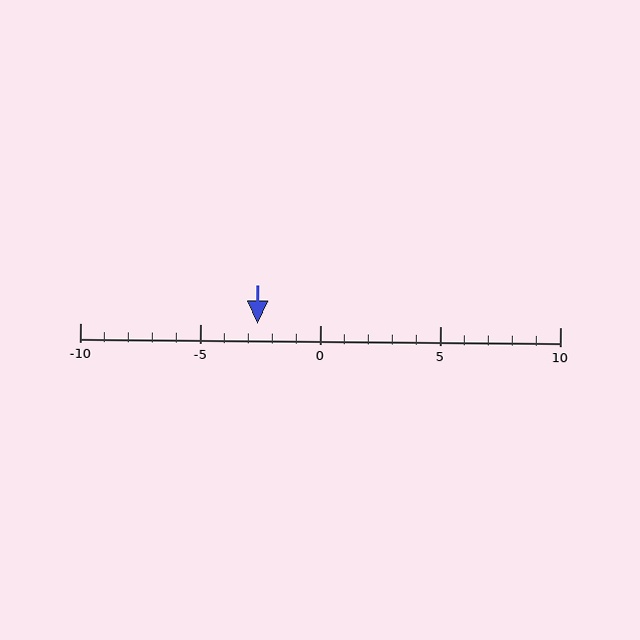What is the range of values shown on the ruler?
The ruler shows values from -10 to 10.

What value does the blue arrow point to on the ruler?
The blue arrow points to approximately -3.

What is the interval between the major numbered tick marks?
The major tick marks are spaced 5 units apart.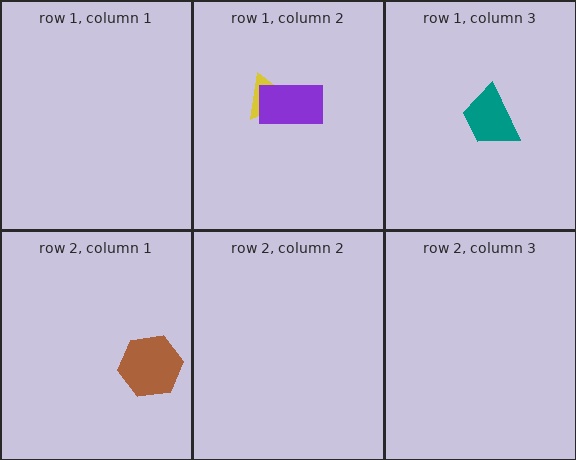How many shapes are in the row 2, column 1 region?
1.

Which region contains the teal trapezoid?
The row 1, column 3 region.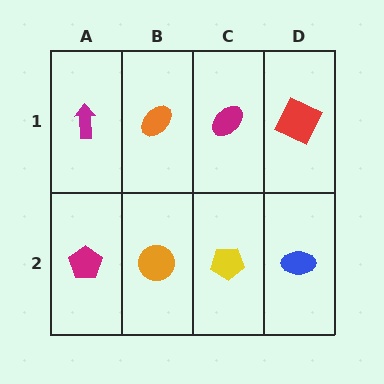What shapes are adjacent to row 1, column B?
An orange circle (row 2, column B), a magenta arrow (row 1, column A), a magenta ellipse (row 1, column C).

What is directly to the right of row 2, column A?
An orange circle.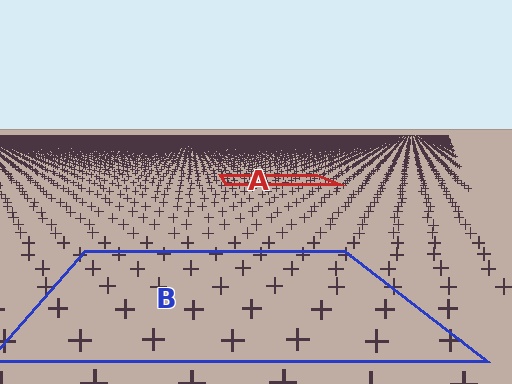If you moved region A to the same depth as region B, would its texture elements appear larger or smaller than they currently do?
They would appear larger. At a closer depth, the same texture elements are projected at a bigger on-screen size.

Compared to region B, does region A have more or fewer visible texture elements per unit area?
Region A has more texture elements per unit area — they are packed more densely because it is farther away.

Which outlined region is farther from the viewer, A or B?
Region A is farther from the viewer — the texture elements inside it appear smaller and more densely packed.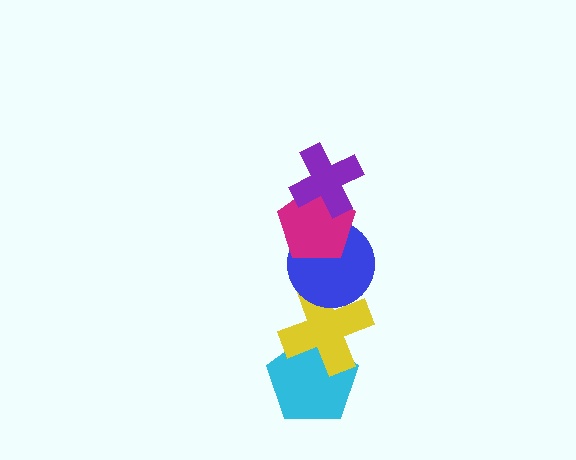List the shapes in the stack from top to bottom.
From top to bottom: the purple cross, the magenta pentagon, the blue circle, the yellow cross, the cyan pentagon.